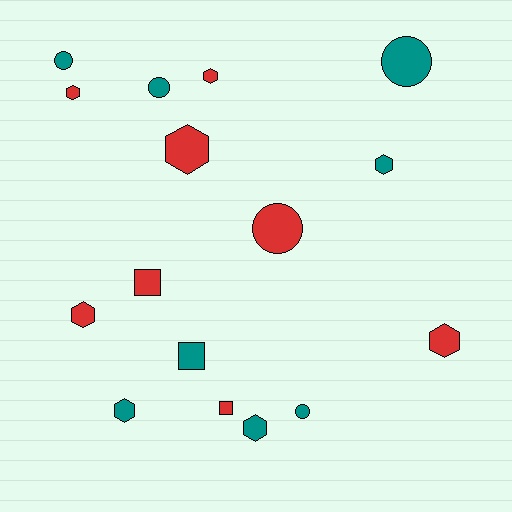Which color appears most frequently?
Red, with 8 objects.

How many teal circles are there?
There are 4 teal circles.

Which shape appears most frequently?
Hexagon, with 8 objects.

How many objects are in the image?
There are 16 objects.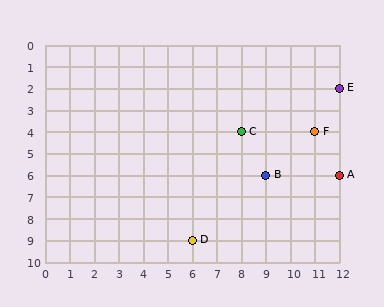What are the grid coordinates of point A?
Point A is at grid coordinates (12, 6).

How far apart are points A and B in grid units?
Points A and B are 3 columns apart.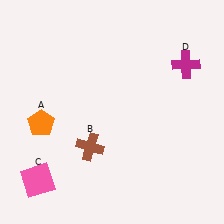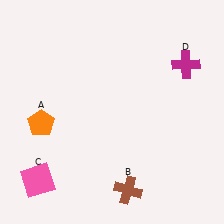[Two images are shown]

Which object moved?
The brown cross (B) moved down.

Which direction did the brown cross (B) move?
The brown cross (B) moved down.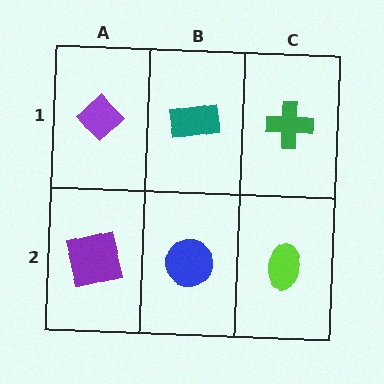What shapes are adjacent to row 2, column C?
A green cross (row 1, column C), a blue circle (row 2, column B).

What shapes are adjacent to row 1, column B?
A blue circle (row 2, column B), a purple diamond (row 1, column A), a green cross (row 1, column C).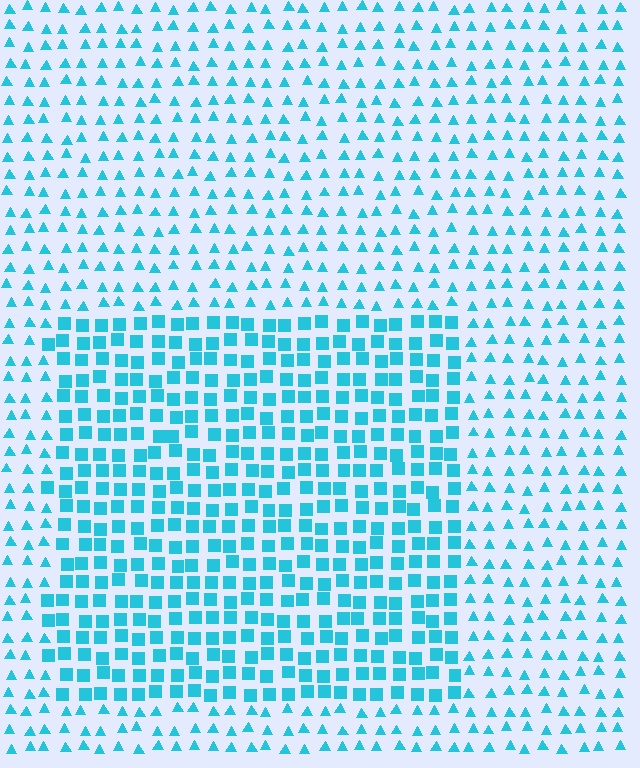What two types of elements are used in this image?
The image uses squares inside the rectangle region and triangles outside it.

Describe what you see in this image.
The image is filled with small cyan elements arranged in a uniform grid. A rectangle-shaped region contains squares, while the surrounding area contains triangles. The boundary is defined purely by the change in element shape.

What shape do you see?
I see a rectangle.